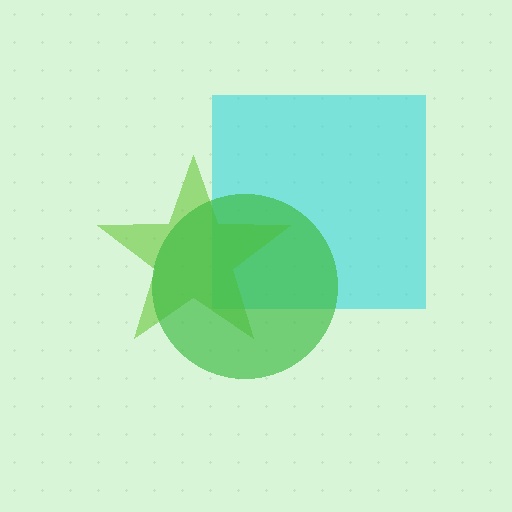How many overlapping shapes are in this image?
There are 3 overlapping shapes in the image.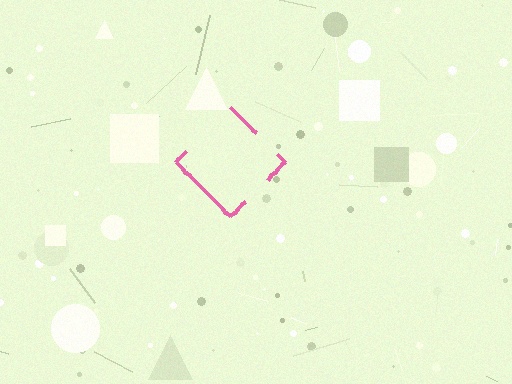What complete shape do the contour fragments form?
The contour fragments form a diamond.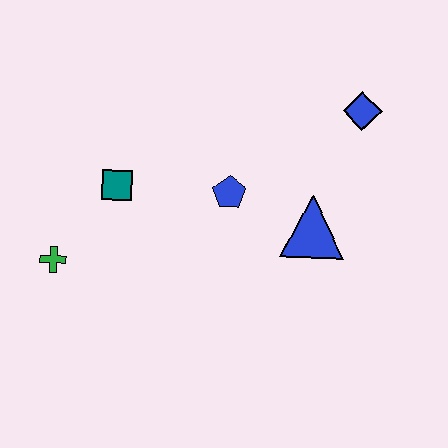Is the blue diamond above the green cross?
Yes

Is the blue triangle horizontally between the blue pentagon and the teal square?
No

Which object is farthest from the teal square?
The blue diamond is farthest from the teal square.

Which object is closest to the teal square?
The green cross is closest to the teal square.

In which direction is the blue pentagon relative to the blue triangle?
The blue pentagon is to the left of the blue triangle.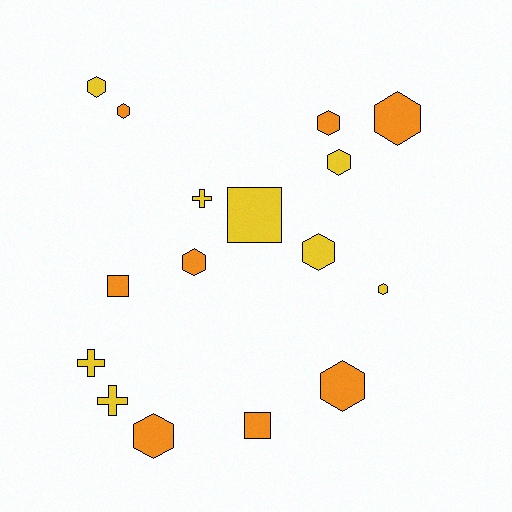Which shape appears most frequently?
Hexagon, with 10 objects.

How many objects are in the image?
There are 16 objects.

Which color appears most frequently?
Orange, with 8 objects.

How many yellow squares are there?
There is 1 yellow square.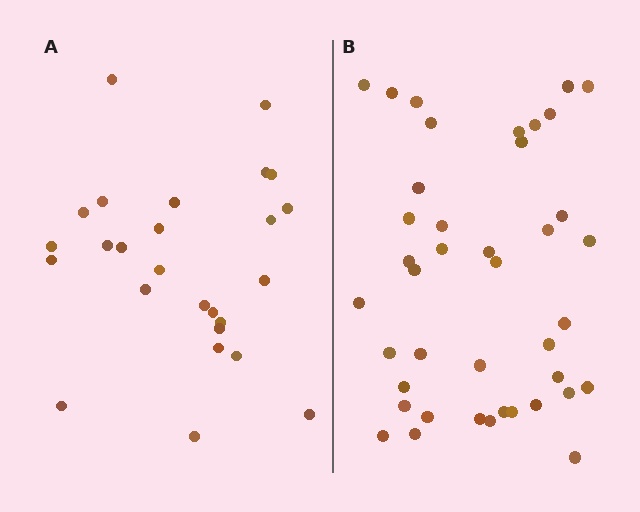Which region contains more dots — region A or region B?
Region B (the right region) has more dots.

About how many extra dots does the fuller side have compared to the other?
Region B has approximately 15 more dots than region A.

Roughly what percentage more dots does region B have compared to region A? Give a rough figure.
About 60% more.